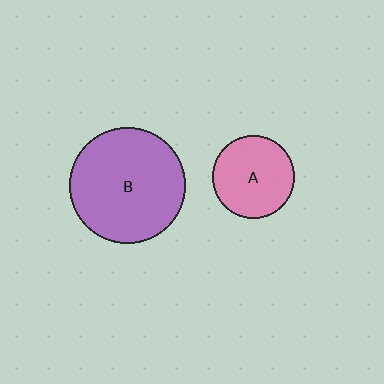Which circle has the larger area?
Circle B (purple).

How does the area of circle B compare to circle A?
Approximately 1.9 times.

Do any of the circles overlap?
No, none of the circles overlap.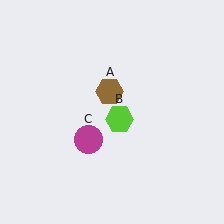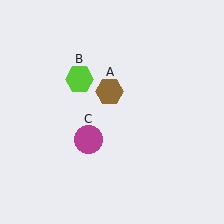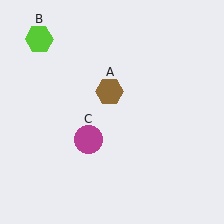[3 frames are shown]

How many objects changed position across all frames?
1 object changed position: lime hexagon (object B).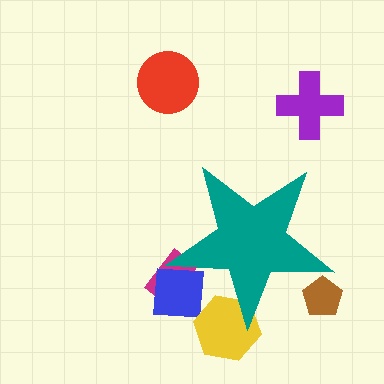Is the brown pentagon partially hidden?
Yes, the brown pentagon is partially hidden behind the teal star.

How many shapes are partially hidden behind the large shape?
4 shapes are partially hidden.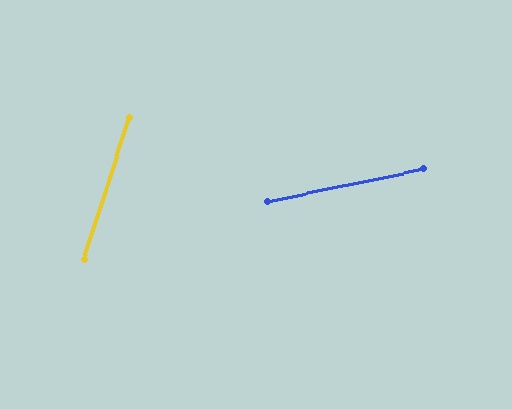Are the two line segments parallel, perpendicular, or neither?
Neither parallel nor perpendicular — they differ by about 60°.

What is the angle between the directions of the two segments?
Approximately 60 degrees.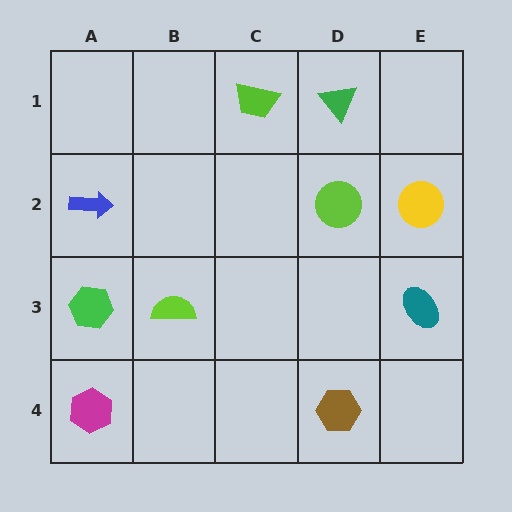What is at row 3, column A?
A green hexagon.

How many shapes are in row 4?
2 shapes.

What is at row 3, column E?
A teal ellipse.